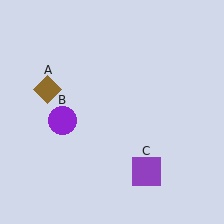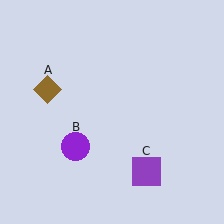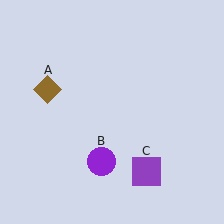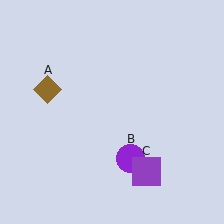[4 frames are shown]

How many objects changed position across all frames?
1 object changed position: purple circle (object B).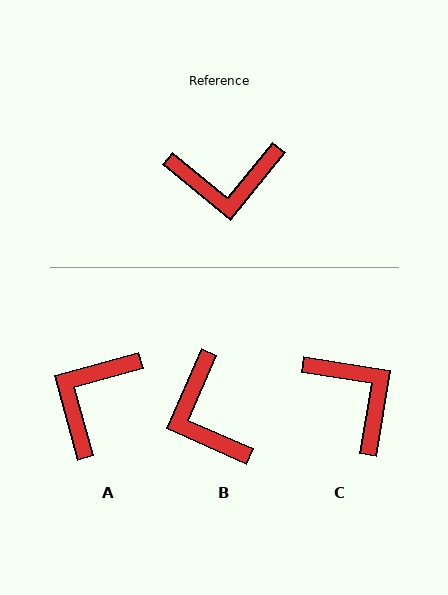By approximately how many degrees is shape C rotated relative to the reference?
Approximately 120 degrees counter-clockwise.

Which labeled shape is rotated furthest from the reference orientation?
A, about 125 degrees away.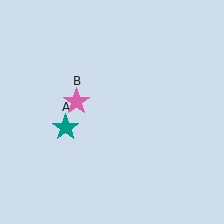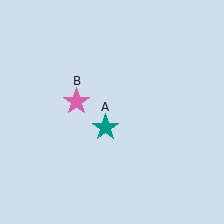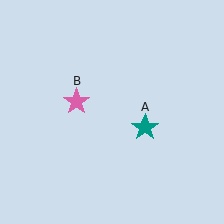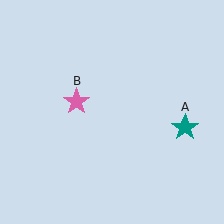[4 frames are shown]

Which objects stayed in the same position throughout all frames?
Pink star (object B) remained stationary.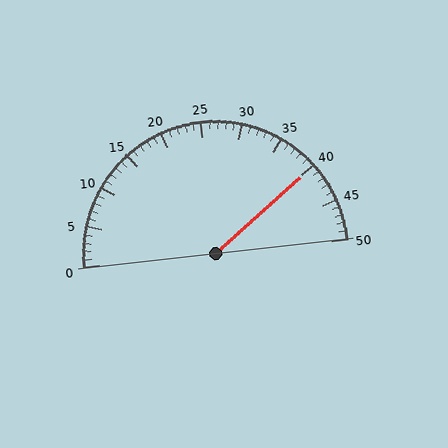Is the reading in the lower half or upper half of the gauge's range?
The reading is in the upper half of the range (0 to 50).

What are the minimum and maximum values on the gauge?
The gauge ranges from 0 to 50.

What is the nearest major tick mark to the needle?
The nearest major tick mark is 40.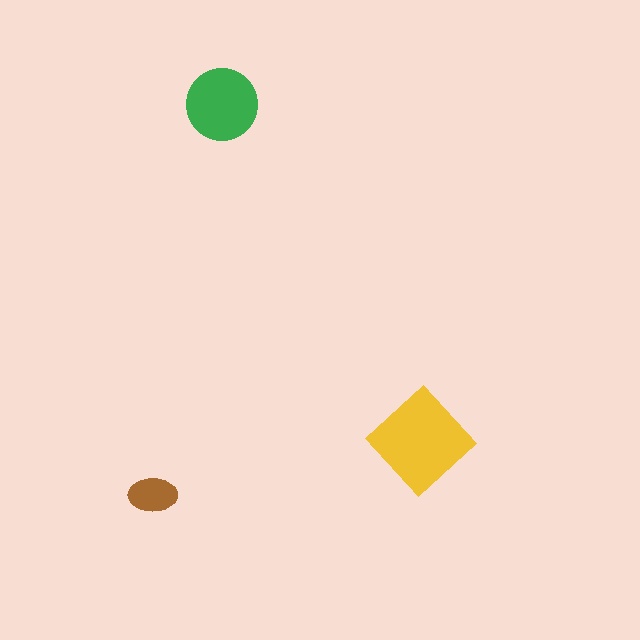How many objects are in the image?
There are 3 objects in the image.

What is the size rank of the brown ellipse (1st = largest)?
3rd.